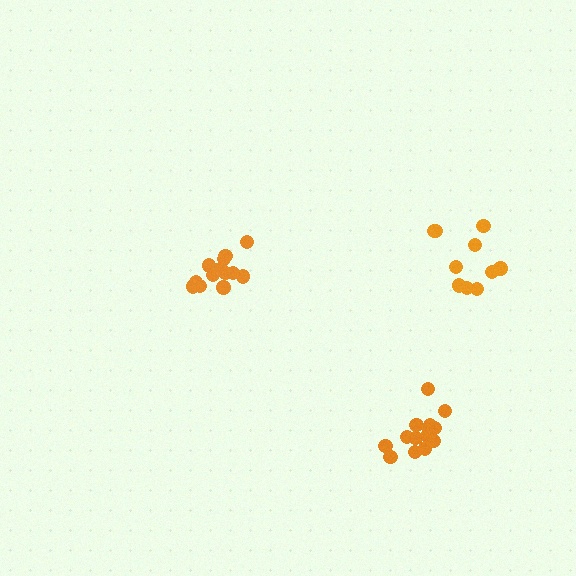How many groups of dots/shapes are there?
There are 3 groups.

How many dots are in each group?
Group 1: 14 dots, Group 2: 10 dots, Group 3: 14 dots (38 total).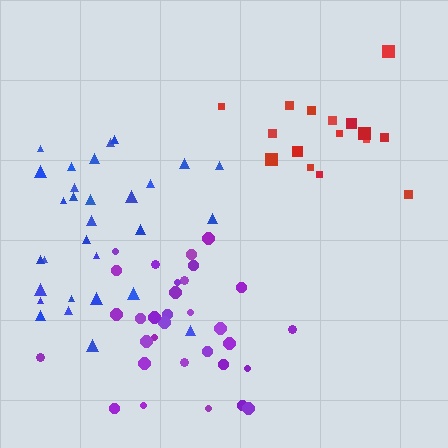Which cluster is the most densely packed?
Purple.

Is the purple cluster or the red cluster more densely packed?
Purple.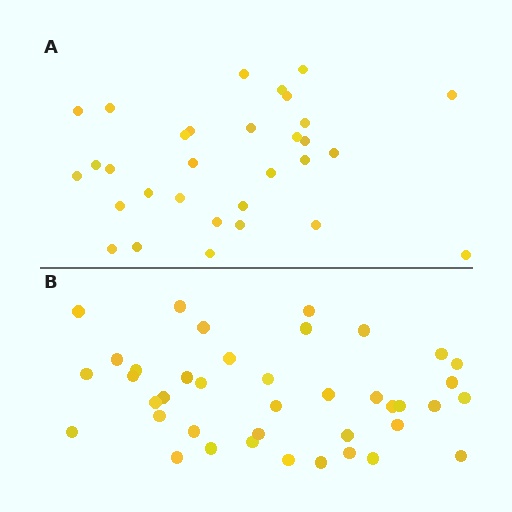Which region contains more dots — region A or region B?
Region B (the bottom region) has more dots.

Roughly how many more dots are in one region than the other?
Region B has roughly 8 or so more dots than region A.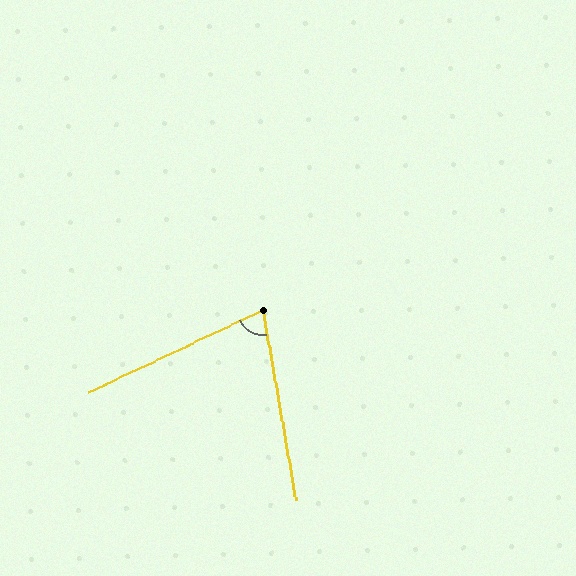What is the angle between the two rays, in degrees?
Approximately 75 degrees.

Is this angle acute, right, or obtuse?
It is acute.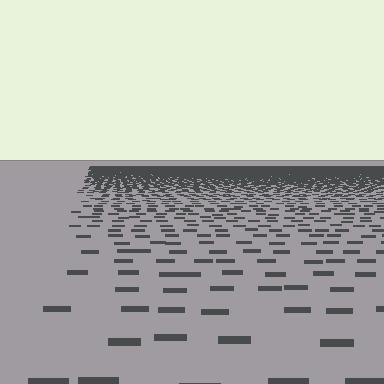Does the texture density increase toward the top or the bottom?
Density increases toward the top.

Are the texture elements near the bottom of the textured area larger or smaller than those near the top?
Larger. Near the bottom, elements are closer to the viewer and appear at a bigger on-screen size.